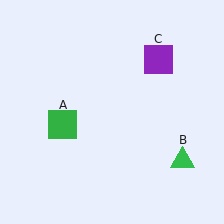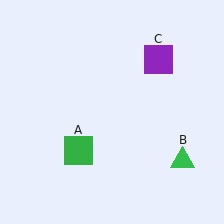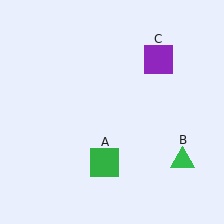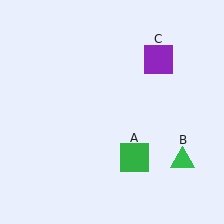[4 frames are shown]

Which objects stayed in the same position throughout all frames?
Green triangle (object B) and purple square (object C) remained stationary.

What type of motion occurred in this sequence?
The green square (object A) rotated counterclockwise around the center of the scene.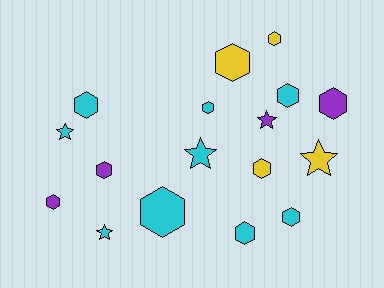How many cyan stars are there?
There are 3 cyan stars.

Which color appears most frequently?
Cyan, with 9 objects.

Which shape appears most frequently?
Hexagon, with 12 objects.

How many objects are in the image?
There are 17 objects.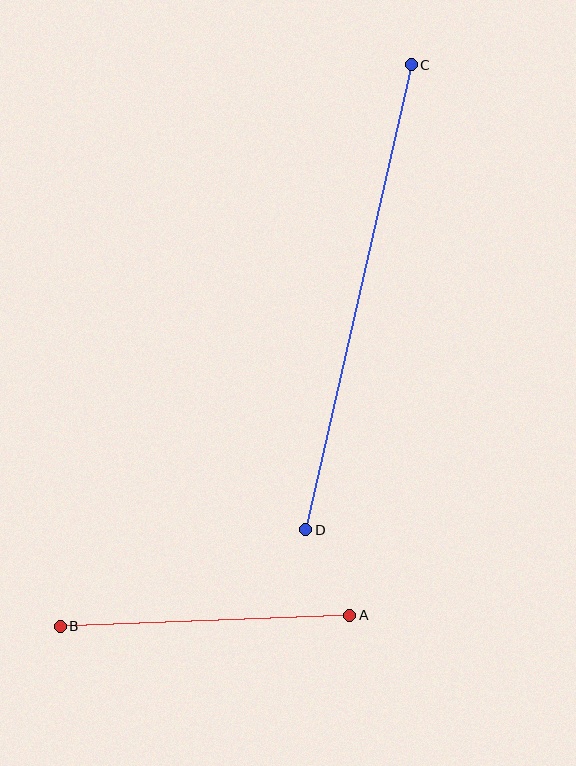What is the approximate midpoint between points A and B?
The midpoint is at approximately (205, 621) pixels.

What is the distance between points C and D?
The distance is approximately 477 pixels.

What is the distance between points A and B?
The distance is approximately 290 pixels.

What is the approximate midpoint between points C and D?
The midpoint is at approximately (359, 297) pixels.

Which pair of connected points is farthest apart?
Points C and D are farthest apart.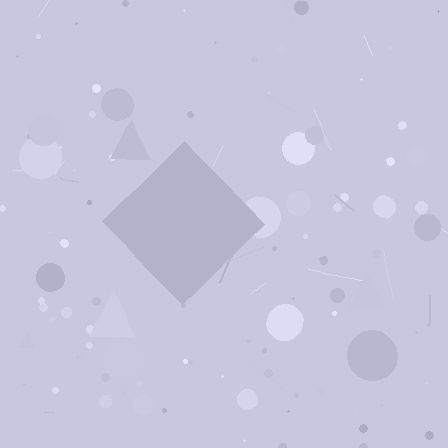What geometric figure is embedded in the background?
A diamond is embedded in the background.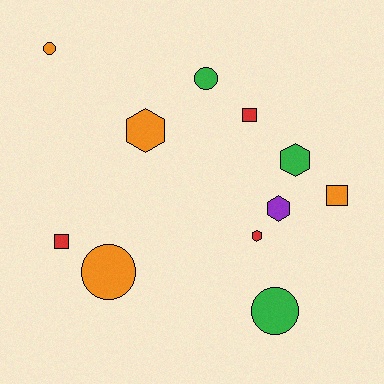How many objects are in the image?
There are 11 objects.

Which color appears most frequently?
Orange, with 4 objects.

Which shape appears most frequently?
Circle, with 4 objects.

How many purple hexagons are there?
There is 1 purple hexagon.